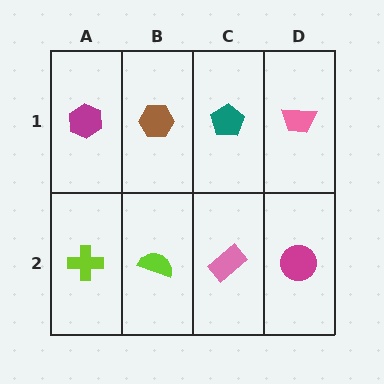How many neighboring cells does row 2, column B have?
3.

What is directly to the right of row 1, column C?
A pink trapezoid.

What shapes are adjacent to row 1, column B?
A lime semicircle (row 2, column B), a magenta hexagon (row 1, column A), a teal pentagon (row 1, column C).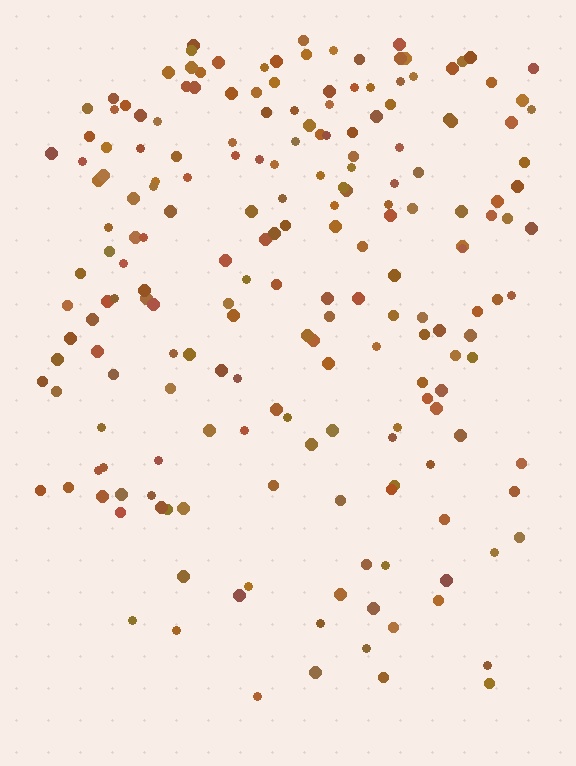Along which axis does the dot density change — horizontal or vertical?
Vertical.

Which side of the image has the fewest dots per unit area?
The bottom.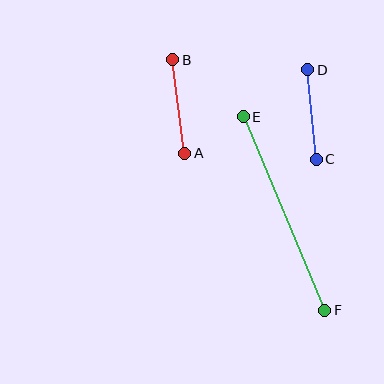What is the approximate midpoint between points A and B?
The midpoint is at approximately (179, 106) pixels.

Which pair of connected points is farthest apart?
Points E and F are farthest apart.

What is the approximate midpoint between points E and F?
The midpoint is at approximately (284, 214) pixels.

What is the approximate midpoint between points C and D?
The midpoint is at approximately (312, 114) pixels.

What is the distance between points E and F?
The distance is approximately 210 pixels.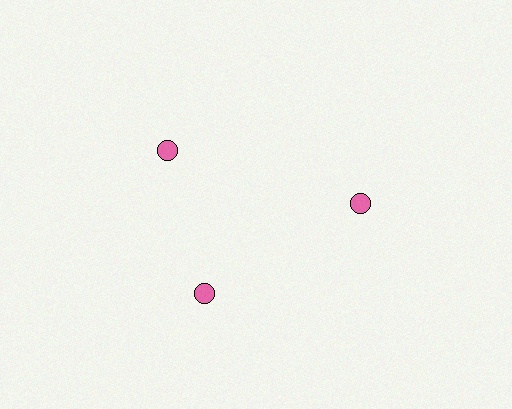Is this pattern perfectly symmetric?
No. The 3 pink circles are arranged in a ring, but one element near the 11 o'clock position is rotated out of alignment along the ring, breaking the 3-fold rotational symmetry.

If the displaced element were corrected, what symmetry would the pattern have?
It would have 3-fold rotational symmetry — the pattern would map onto itself every 120 degrees.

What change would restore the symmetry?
The symmetry would be restored by rotating it back into even spacing with its neighbors so that all 3 circles sit at equal angles and equal distance from the center.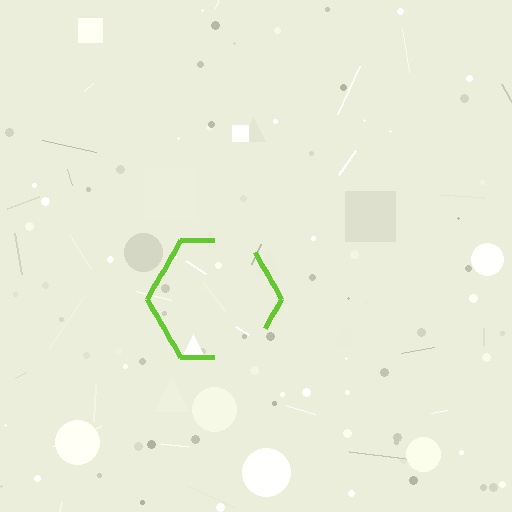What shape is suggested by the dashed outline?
The dashed outline suggests a hexagon.